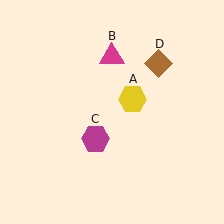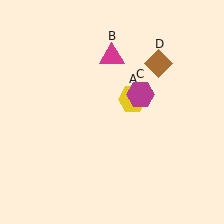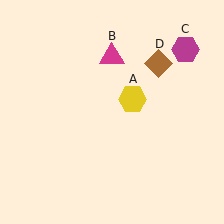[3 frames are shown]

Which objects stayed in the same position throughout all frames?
Yellow hexagon (object A) and magenta triangle (object B) and brown diamond (object D) remained stationary.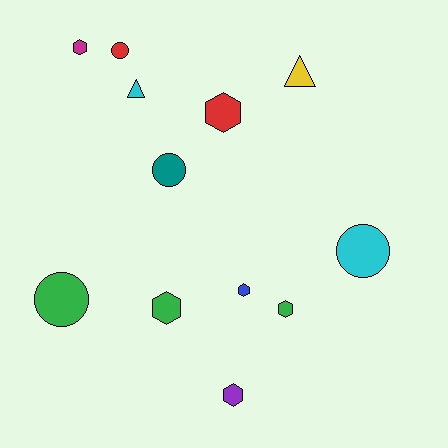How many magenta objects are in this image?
There is 1 magenta object.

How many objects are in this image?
There are 12 objects.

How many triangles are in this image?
There are 2 triangles.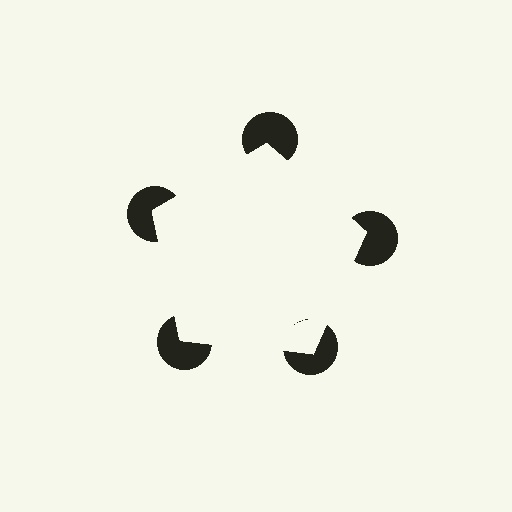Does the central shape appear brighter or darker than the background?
It typically appears slightly brighter than the background, even though no actual brightness change is drawn.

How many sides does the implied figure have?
5 sides.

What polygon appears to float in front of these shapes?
An illusory pentagon — its edges are inferred from the aligned wedge cuts in the pac-man discs, not physically drawn.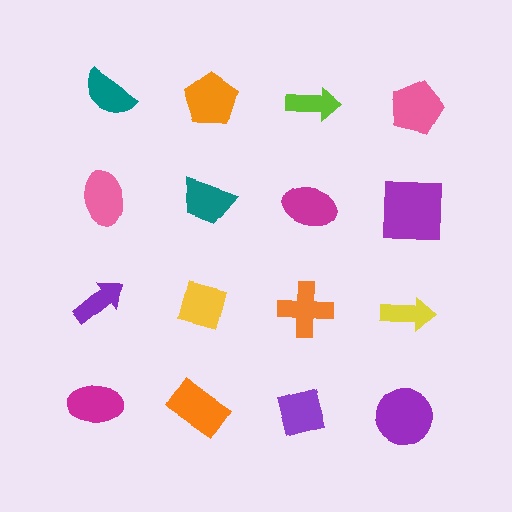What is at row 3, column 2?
A yellow square.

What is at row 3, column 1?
A purple arrow.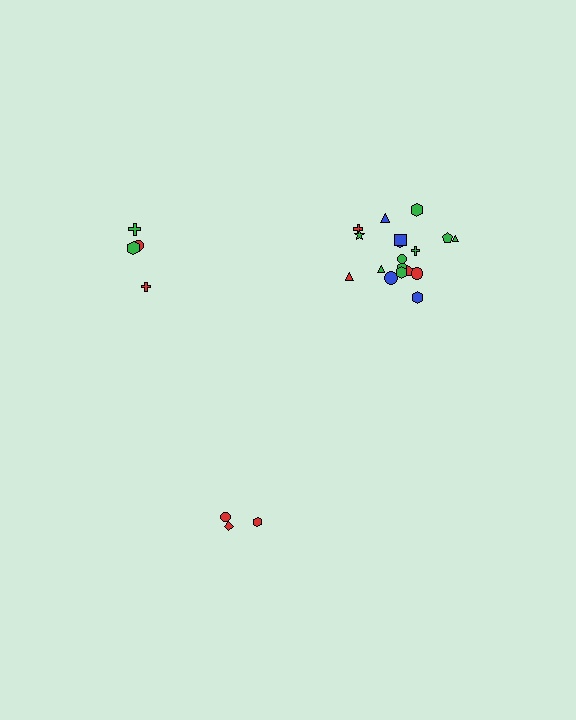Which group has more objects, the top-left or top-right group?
The top-right group.